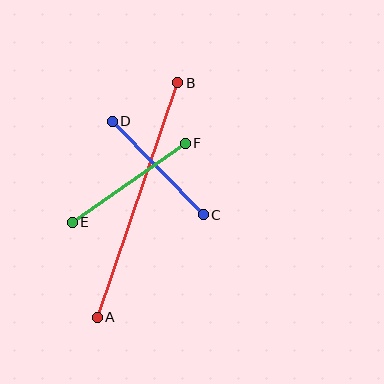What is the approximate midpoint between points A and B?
The midpoint is at approximately (137, 200) pixels.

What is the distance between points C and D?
The distance is approximately 131 pixels.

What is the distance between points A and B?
The distance is approximately 248 pixels.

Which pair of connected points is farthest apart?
Points A and B are farthest apart.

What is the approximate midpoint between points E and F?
The midpoint is at approximately (129, 183) pixels.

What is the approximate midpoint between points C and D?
The midpoint is at approximately (158, 168) pixels.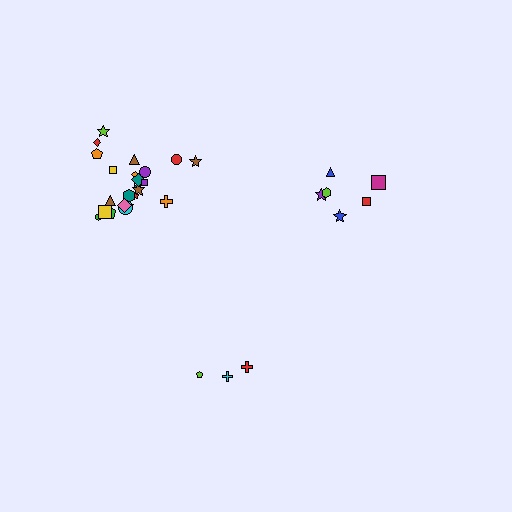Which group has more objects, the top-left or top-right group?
The top-left group.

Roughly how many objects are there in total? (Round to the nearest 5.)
Roughly 35 objects in total.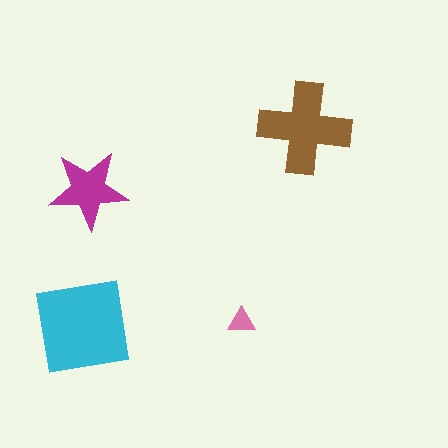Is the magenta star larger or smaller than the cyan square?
Smaller.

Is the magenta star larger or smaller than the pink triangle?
Larger.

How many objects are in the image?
There are 4 objects in the image.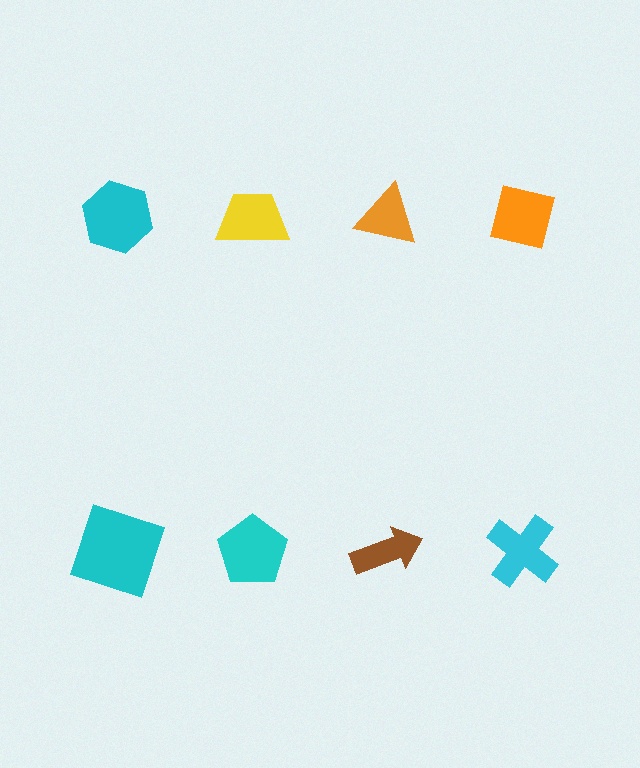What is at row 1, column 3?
An orange triangle.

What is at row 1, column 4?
An orange square.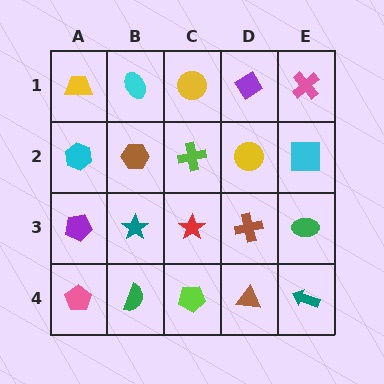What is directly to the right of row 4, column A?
A green semicircle.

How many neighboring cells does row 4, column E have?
2.